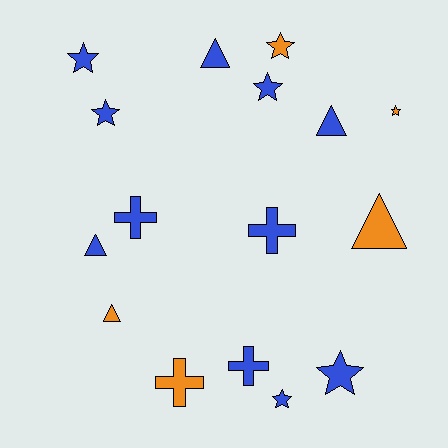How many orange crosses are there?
There is 1 orange cross.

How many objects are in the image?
There are 16 objects.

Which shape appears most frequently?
Star, with 7 objects.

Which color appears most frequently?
Blue, with 11 objects.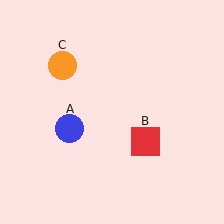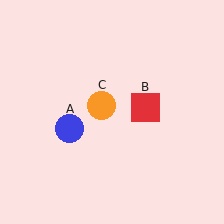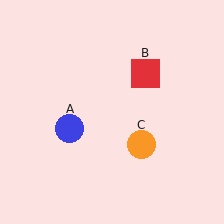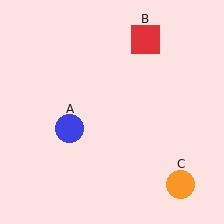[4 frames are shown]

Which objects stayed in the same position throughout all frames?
Blue circle (object A) remained stationary.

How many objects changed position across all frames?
2 objects changed position: red square (object B), orange circle (object C).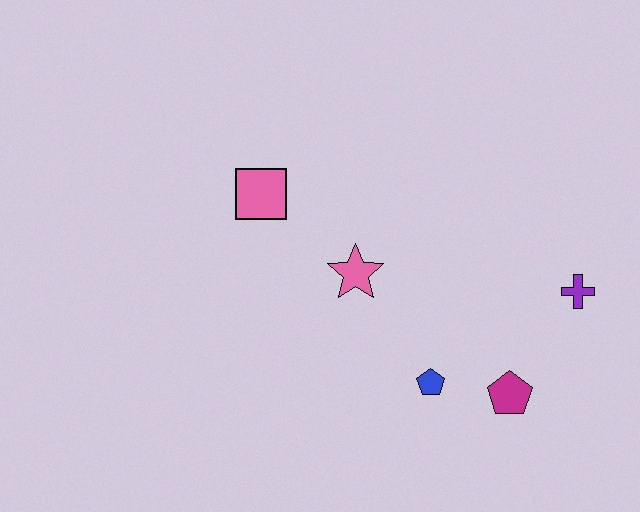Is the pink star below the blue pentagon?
No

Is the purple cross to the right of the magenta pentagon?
Yes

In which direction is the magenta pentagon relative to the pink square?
The magenta pentagon is to the right of the pink square.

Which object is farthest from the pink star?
The purple cross is farthest from the pink star.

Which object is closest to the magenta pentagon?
The blue pentagon is closest to the magenta pentagon.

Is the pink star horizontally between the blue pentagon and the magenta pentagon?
No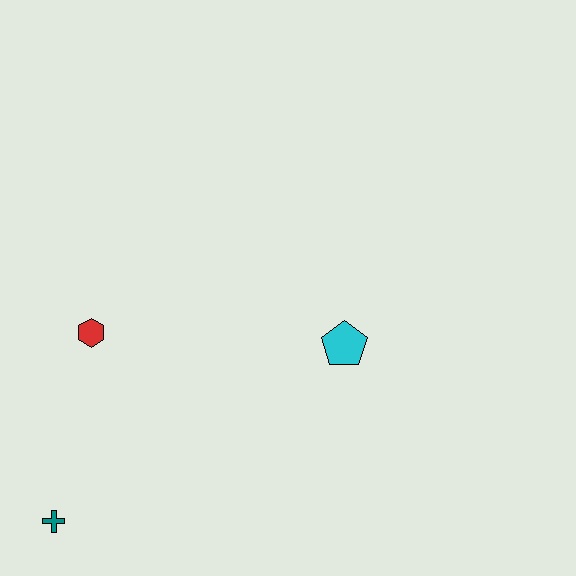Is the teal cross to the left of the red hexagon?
Yes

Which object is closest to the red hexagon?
The teal cross is closest to the red hexagon.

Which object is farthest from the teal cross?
The cyan pentagon is farthest from the teal cross.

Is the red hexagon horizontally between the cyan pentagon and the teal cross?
Yes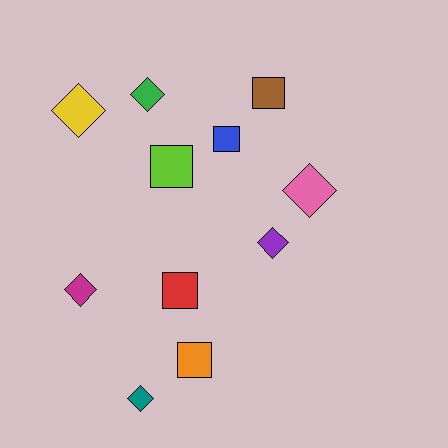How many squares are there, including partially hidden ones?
There are 5 squares.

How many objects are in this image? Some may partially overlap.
There are 11 objects.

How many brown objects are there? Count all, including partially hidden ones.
There is 1 brown object.